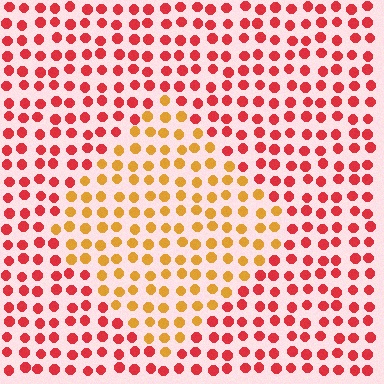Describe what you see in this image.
The image is filled with small red elements in a uniform arrangement. A diamond-shaped region is visible where the elements are tinted to a slightly different hue, forming a subtle color boundary.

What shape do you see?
I see a diamond.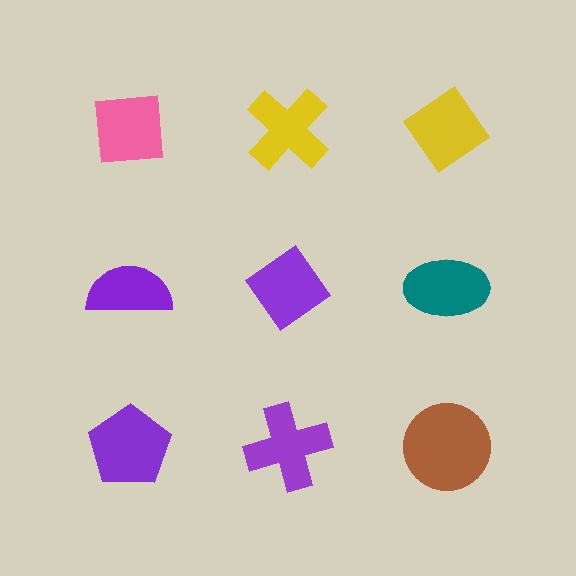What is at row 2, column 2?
A purple diamond.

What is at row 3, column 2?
A purple cross.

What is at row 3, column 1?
A purple pentagon.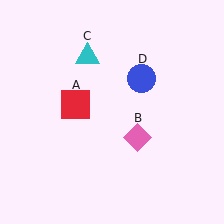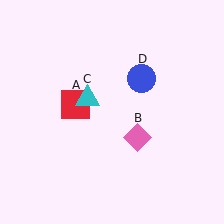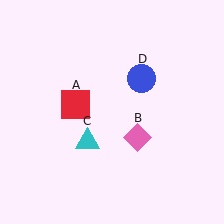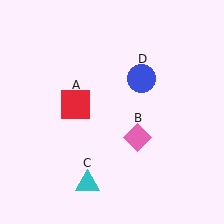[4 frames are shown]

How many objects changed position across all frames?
1 object changed position: cyan triangle (object C).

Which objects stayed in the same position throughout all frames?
Red square (object A) and pink diamond (object B) and blue circle (object D) remained stationary.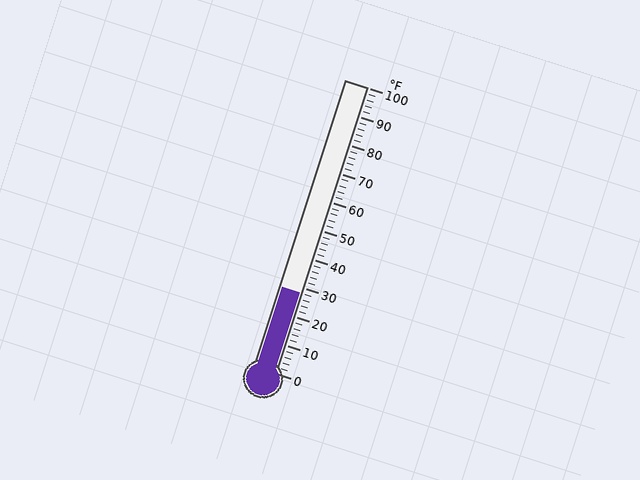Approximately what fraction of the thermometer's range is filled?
The thermometer is filled to approximately 30% of its range.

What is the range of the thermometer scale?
The thermometer scale ranges from 0°F to 100°F.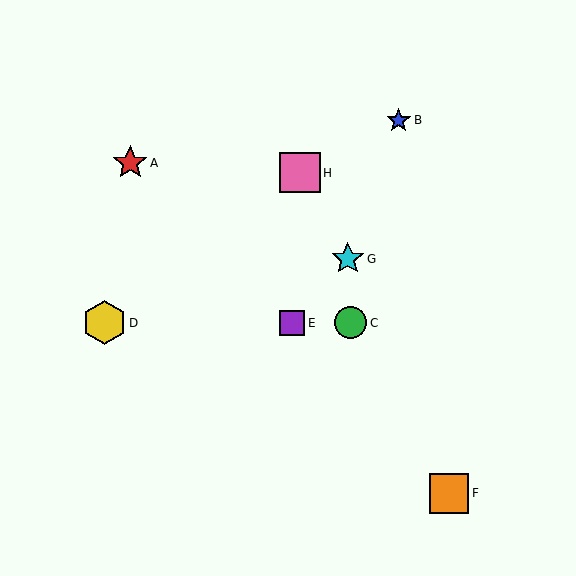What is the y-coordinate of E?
Object E is at y≈323.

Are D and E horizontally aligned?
Yes, both are at y≈323.